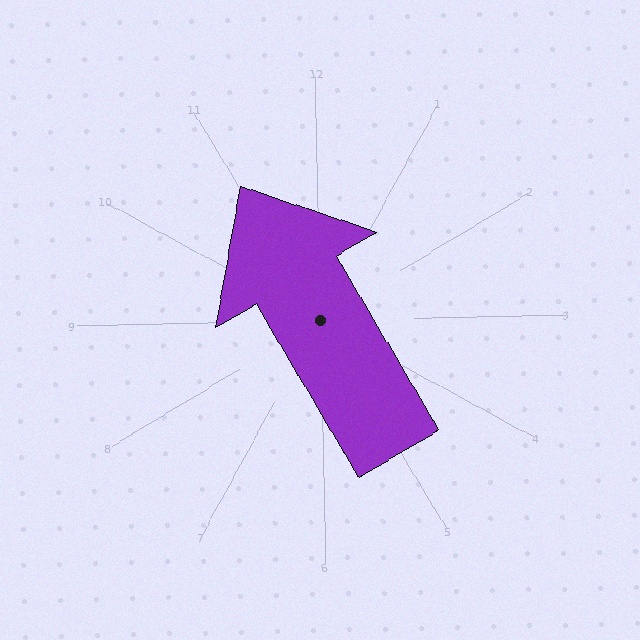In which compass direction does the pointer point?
Northwest.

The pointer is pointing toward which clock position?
Roughly 11 o'clock.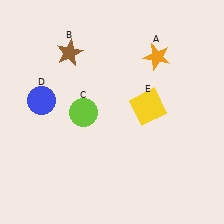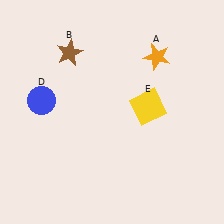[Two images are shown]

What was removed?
The lime circle (C) was removed in Image 2.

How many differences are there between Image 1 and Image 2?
There is 1 difference between the two images.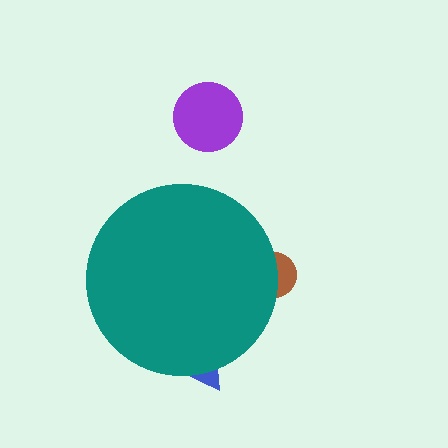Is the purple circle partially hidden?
No, the purple circle is fully visible.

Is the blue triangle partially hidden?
Yes, the blue triangle is partially hidden behind the teal circle.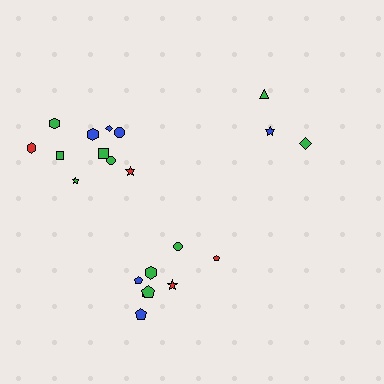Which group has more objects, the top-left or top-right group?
The top-left group.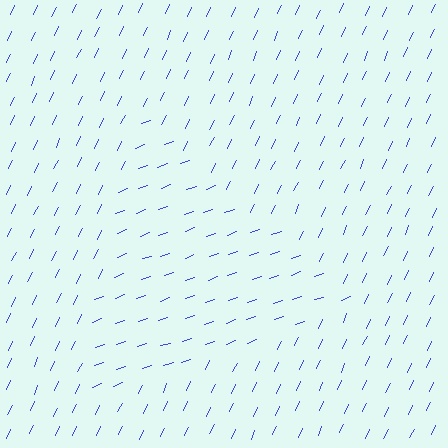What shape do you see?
I see a triangle.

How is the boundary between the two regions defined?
The boundary is defined purely by a change in line orientation (approximately 45 degrees difference). All lines are the same color and thickness.